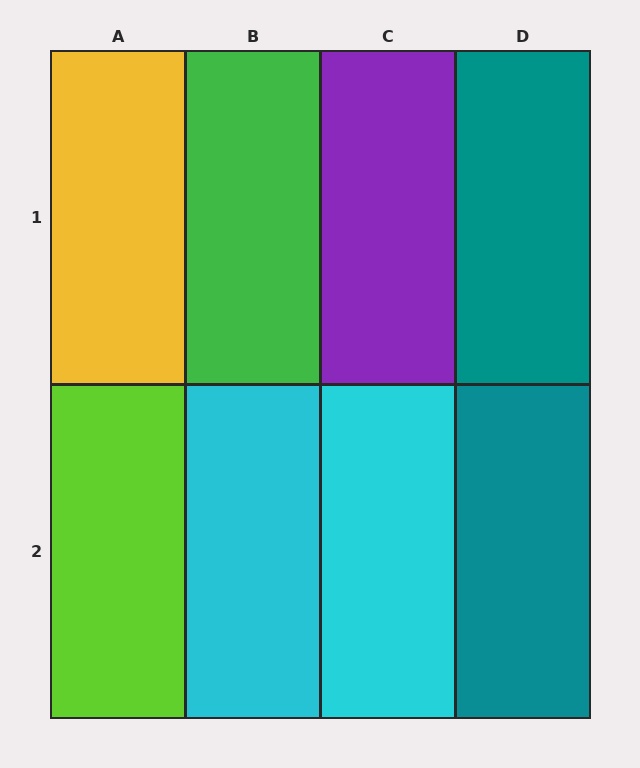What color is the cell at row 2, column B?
Cyan.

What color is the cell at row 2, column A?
Lime.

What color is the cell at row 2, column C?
Cyan.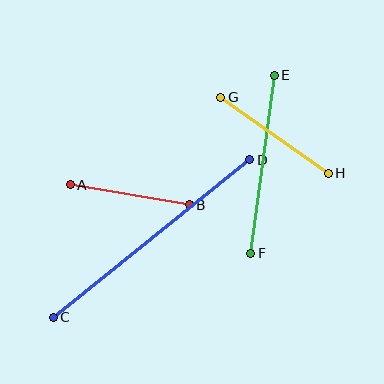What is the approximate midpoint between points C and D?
The midpoint is at approximately (151, 238) pixels.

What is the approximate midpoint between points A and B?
The midpoint is at approximately (130, 195) pixels.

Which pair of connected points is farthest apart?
Points C and D are farthest apart.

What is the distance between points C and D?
The distance is approximately 252 pixels.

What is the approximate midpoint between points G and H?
The midpoint is at approximately (275, 135) pixels.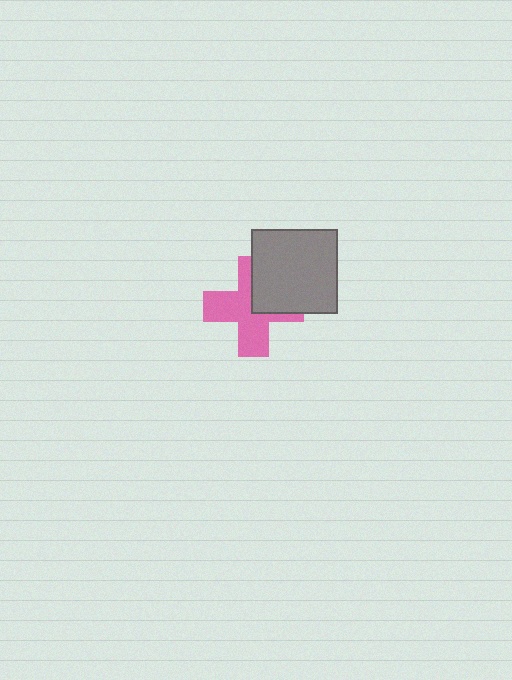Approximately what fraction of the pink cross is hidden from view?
Roughly 34% of the pink cross is hidden behind the gray rectangle.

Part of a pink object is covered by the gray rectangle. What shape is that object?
It is a cross.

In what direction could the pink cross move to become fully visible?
The pink cross could move toward the lower-left. That would shift it out from behind the gray rectangle entirely.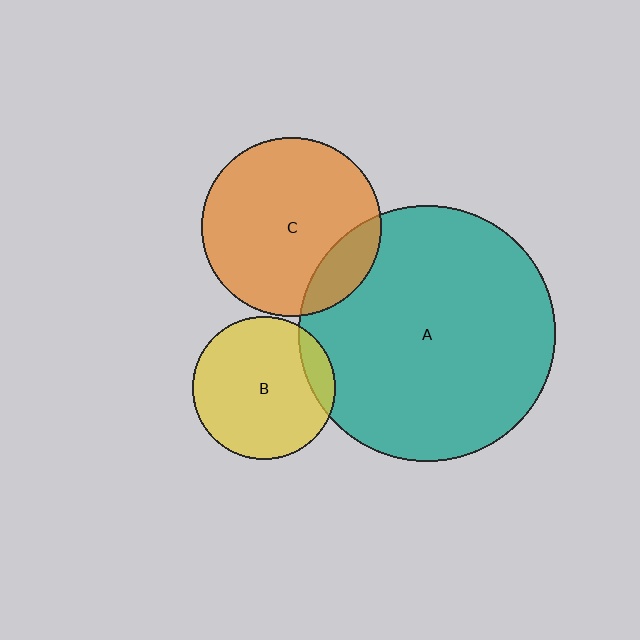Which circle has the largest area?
Circle A (teal).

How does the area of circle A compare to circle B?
Approximately 3.2 times.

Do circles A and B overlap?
Yes.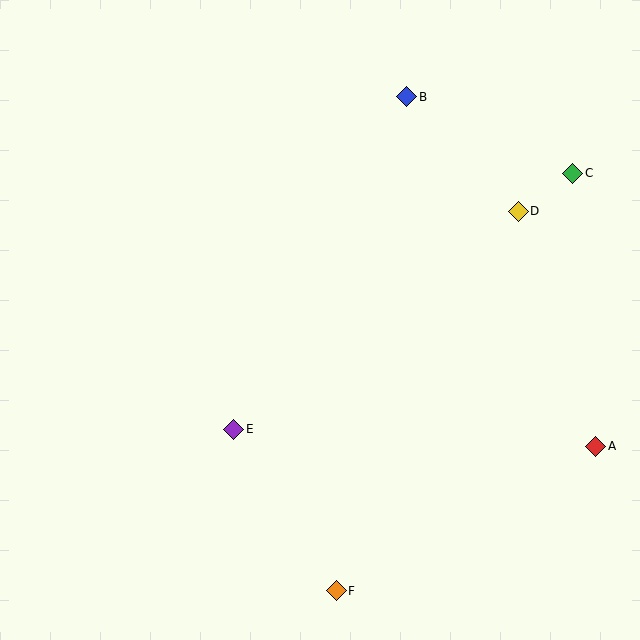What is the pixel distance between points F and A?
The distance between F and A is 297 pixels.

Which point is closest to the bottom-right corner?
Point A is closest to the bottom-right corner.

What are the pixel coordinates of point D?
Point D is at (518, 211).